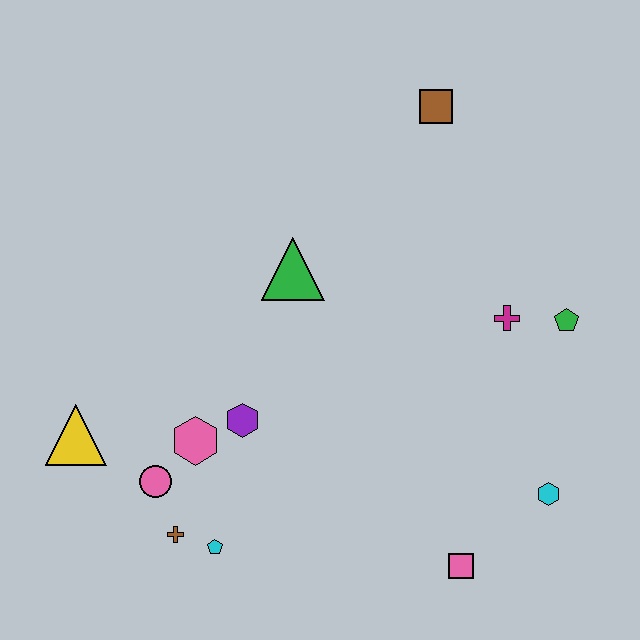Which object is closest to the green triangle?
The purple hexagon is closest to the green triangle.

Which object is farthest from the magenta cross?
The yellow triangle is farthest from the magenta cross.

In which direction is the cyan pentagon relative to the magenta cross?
The cyan pentagon is to the left of the magenta cross.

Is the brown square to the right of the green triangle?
Yes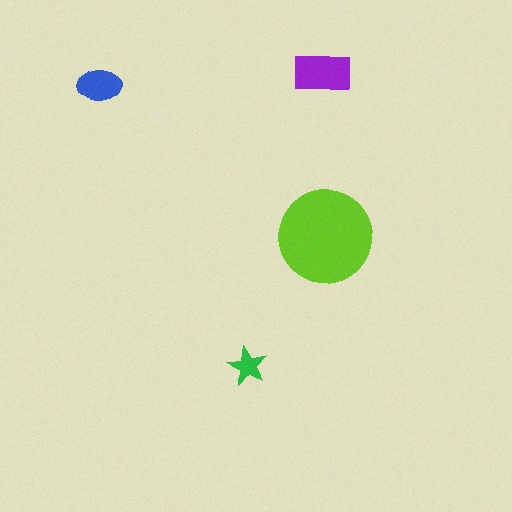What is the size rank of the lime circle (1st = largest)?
1st.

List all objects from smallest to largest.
The green star, the blue ellipse, the purple rectangle, the lime circle.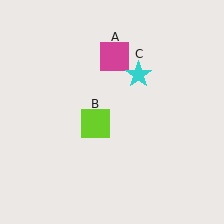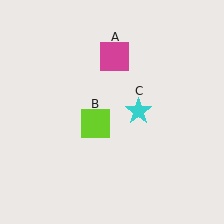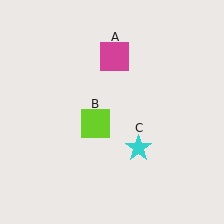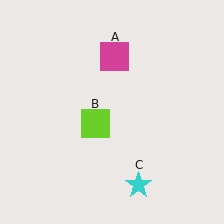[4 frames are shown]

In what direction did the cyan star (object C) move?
The cyan star (object C) moved down.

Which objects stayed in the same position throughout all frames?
Magenta square (object A) and lime square (object B) remained stationary.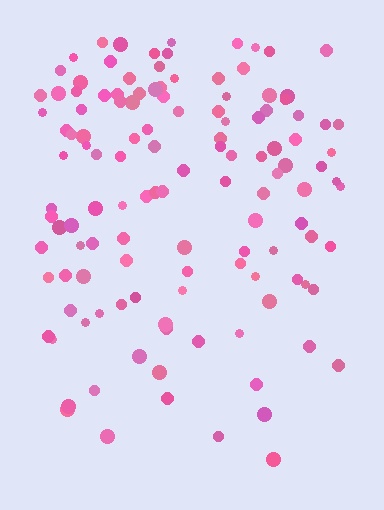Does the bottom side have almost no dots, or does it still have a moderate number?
Still a moderate number, just noticeably fewer than the top.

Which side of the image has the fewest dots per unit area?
The bottom.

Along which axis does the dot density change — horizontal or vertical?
Vertical.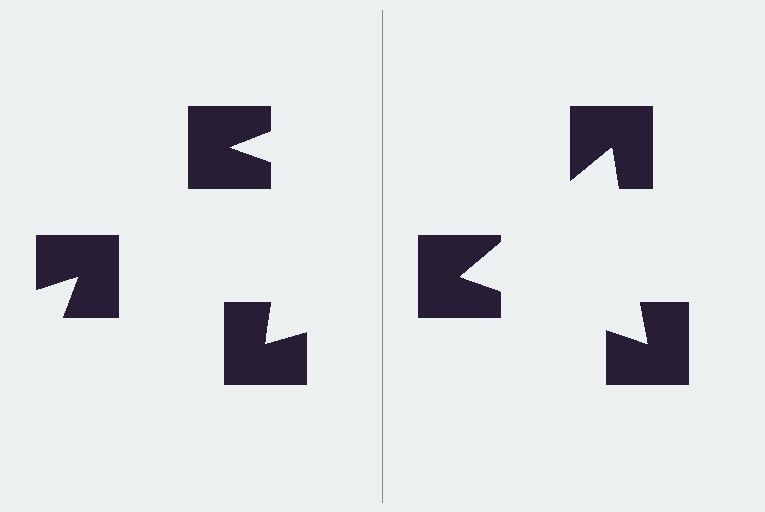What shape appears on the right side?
An illusory triangle.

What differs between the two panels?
The notched squares are positioned identically on both sides; only the wedge orientations differ. On the right they align to a triangle; on the left they are misaligned.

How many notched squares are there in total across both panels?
6 — 3 on each side.